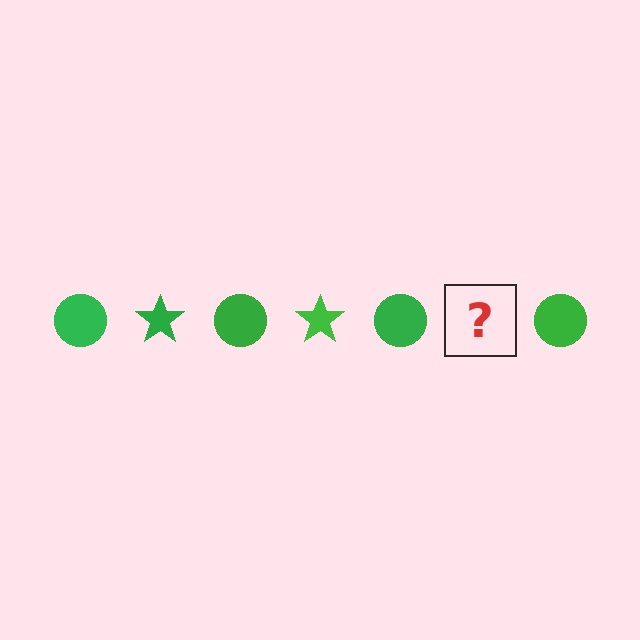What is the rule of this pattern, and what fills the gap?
The rule is that the pattern cycles through circle, star shapes in green. The gap should be filled with a green star.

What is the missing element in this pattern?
The missing element is a green star.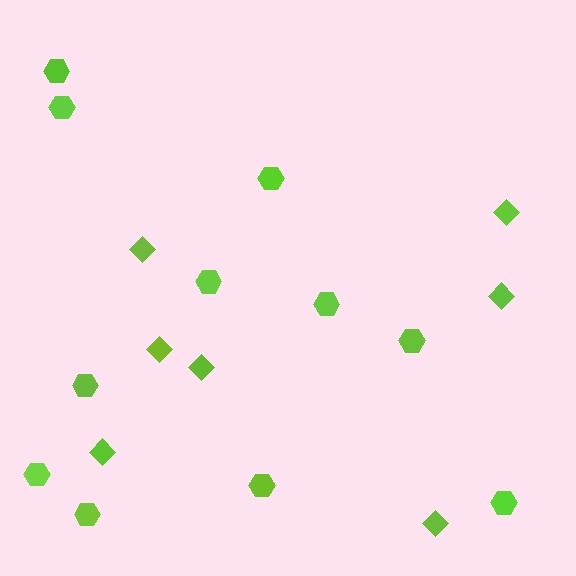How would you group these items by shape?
There are 2 groups: one group of diamonds (7) and one group of hexagons (11).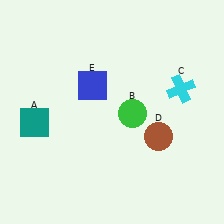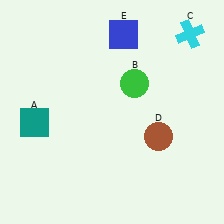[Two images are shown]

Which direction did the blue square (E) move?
The blue square (E) moved up.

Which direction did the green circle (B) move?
The green circle (B) moved up.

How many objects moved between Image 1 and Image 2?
3 objects moved between the two images.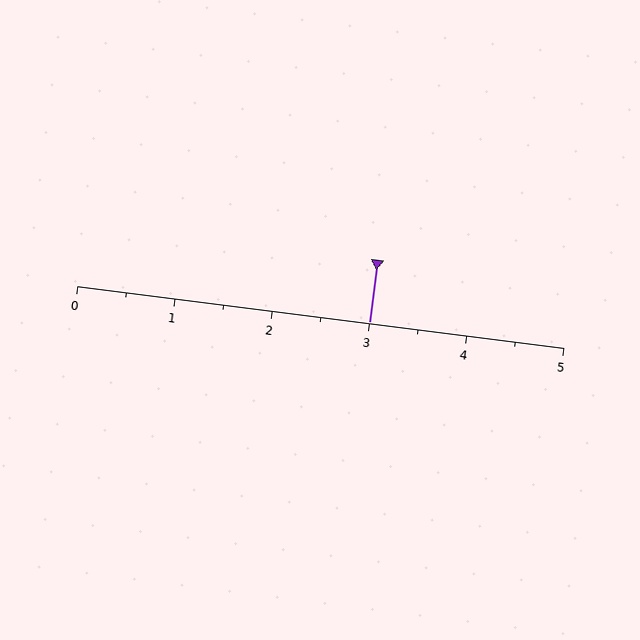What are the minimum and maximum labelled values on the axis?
The axis runs from 0 to 5.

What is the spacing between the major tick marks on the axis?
The major ticks are spaced 1 apart.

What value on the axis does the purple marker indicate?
The marker indicates approximately 3.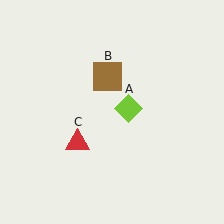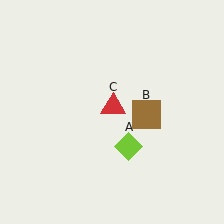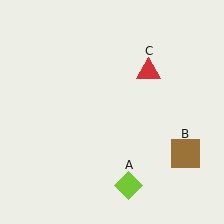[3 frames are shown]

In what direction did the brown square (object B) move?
The brown square (object B) moved down and to the right.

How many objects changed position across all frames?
3 objects changed position: lime diamond (object A), brown square (object B), red triangle (object C).